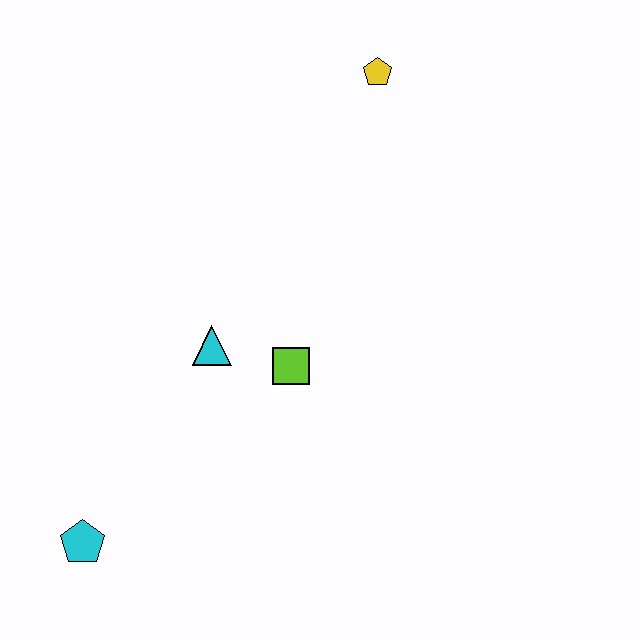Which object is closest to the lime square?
The cyan triangle is closest to the lime square.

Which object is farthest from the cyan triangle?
The yellow pentagon is farthest from the cyan triangle.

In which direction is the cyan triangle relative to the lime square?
The cyan triangle is to the left of the lime square.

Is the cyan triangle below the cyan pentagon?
No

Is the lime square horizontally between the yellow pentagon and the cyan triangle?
Yes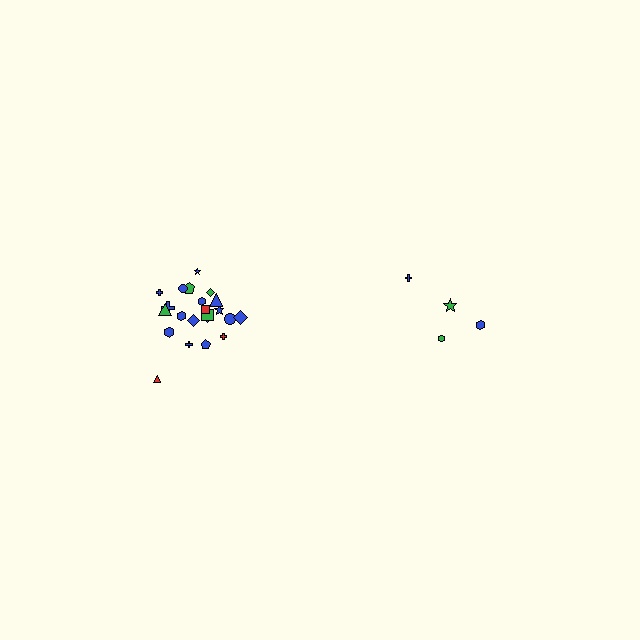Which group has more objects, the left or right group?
The left group.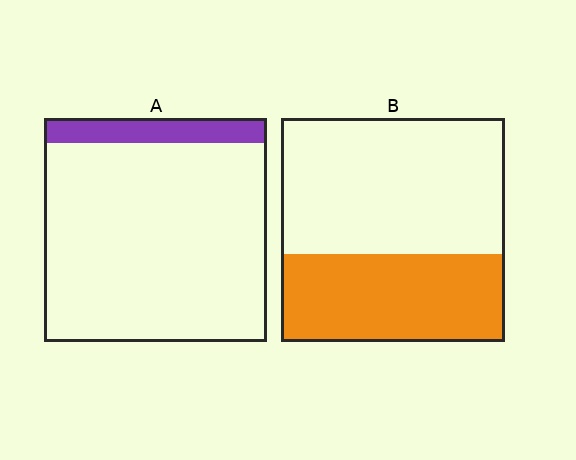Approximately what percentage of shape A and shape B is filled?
A is approximately 10% and B is approximately 40%.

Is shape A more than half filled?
No.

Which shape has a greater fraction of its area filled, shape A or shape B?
Shape B.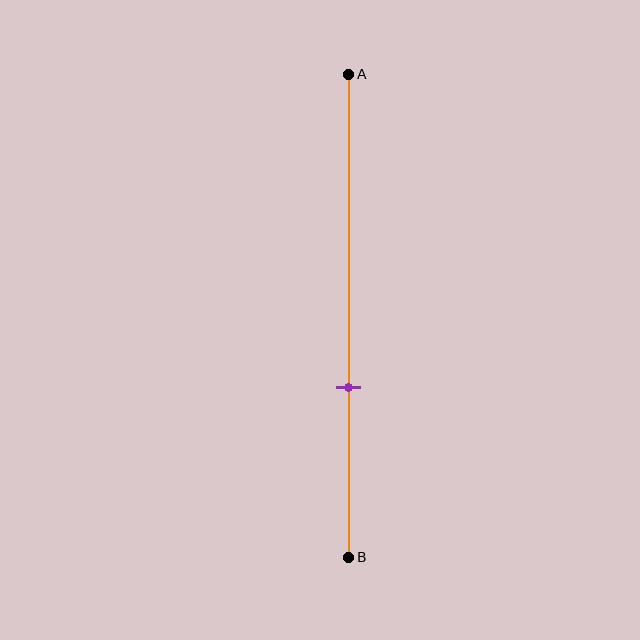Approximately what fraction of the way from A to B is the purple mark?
The purple mark is approximately 65% of the way from A to B.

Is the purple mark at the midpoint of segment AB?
No, the mark is at about 65% from A, not at the 50% midpoint.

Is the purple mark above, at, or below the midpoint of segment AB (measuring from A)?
The purple mark is below the midpoint of segment AB.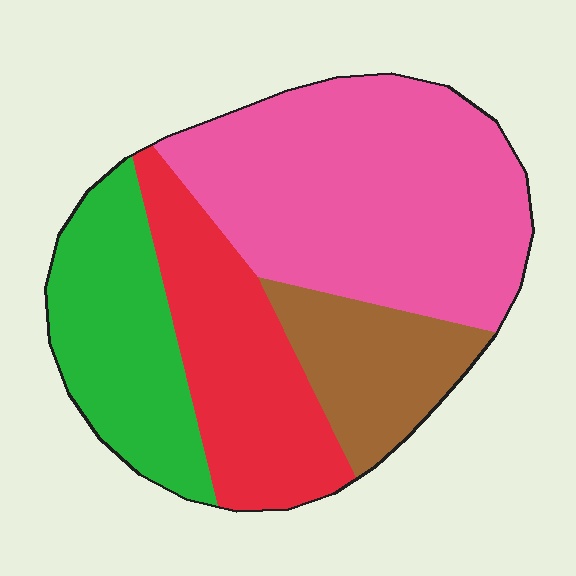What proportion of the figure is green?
Green takes up about one fifth (1/5) of the figure.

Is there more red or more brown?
Red.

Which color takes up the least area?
Brown, at roughly 15%.